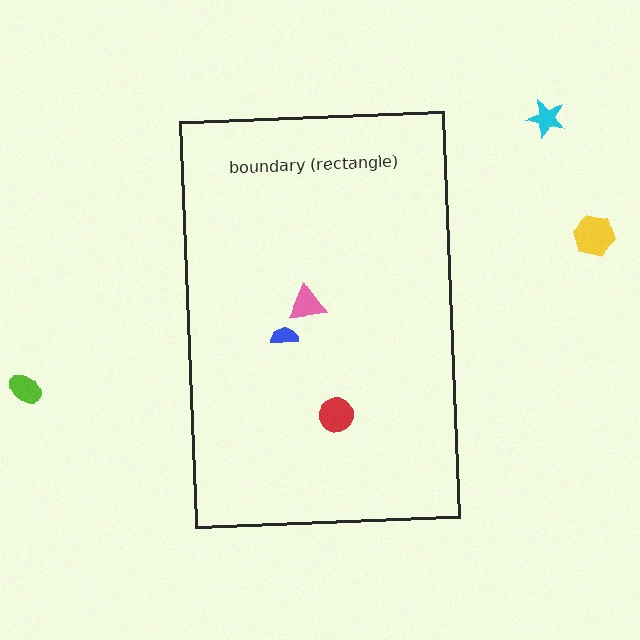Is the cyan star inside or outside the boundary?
Outside.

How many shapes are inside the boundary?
3 inside, 3 outside.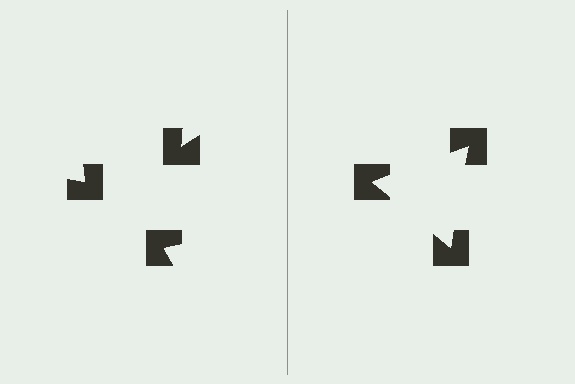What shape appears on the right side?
An illusory triangle.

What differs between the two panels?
The notched squares are positioned identically on both sides; only the wedge orientations differ. On the right they align to a triangle; on the left they are misaligned.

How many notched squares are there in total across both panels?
6 — 3 on each side.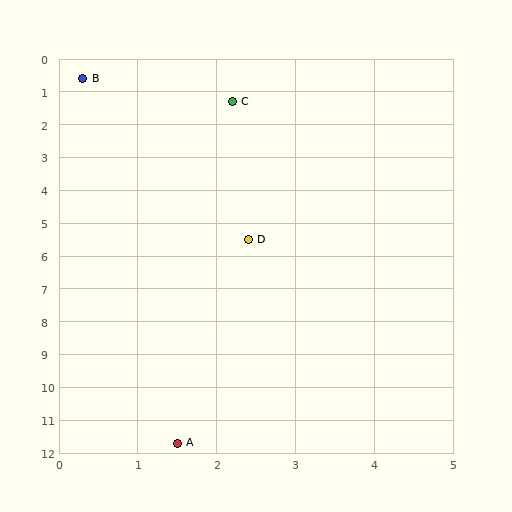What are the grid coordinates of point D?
Point D is at approximately (2.4, 5.5).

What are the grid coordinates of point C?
Point C is at approximately (2.2, 1.3).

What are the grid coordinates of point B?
Point B is at approximately (0.3, 0.6).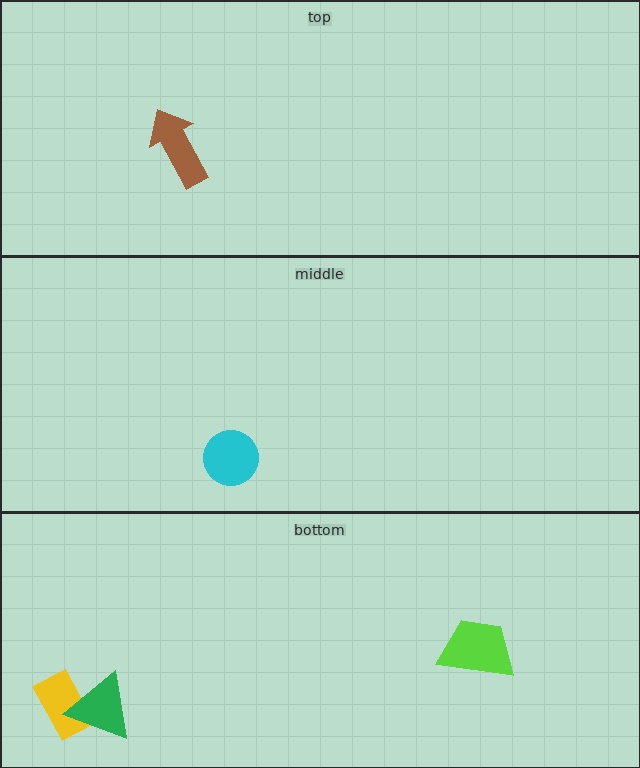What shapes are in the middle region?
The cyan circle.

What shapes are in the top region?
The brown arrow.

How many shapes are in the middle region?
1.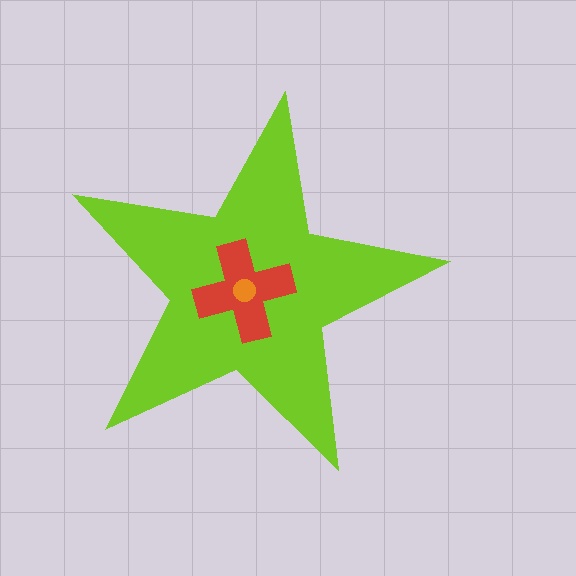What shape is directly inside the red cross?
The orange circle.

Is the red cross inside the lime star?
Yes.